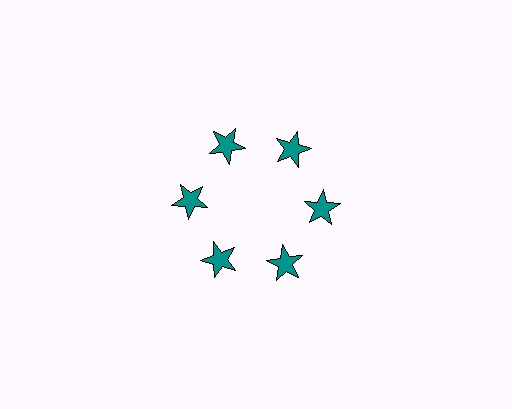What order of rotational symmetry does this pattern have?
This pattern has 6-fold rotational symmetry.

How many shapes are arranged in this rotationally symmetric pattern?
There are 6 shapes, arranged in 6 groups of 1.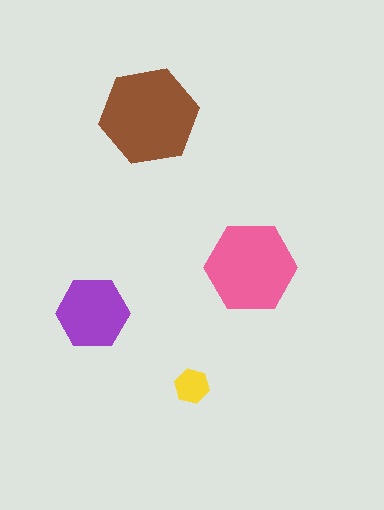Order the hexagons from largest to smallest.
the brown one, the pink one, the purple one, the yellow one.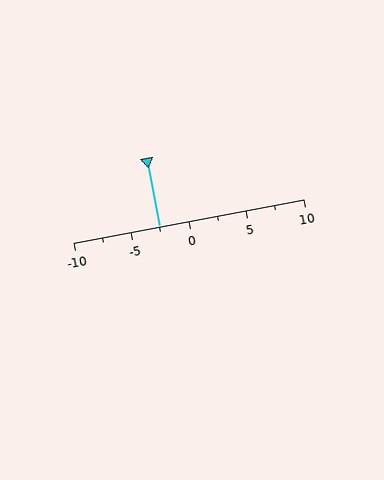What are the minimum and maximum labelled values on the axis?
The axis runs from -10 to 10.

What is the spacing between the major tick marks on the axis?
The major ticks are spaced 5 apart.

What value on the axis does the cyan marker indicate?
The marker indicates approximately -2.5.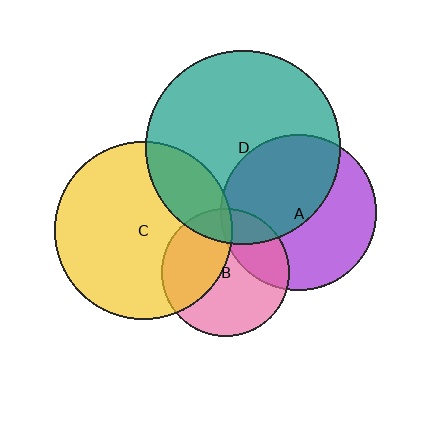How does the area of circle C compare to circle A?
Approximately 1.3 times.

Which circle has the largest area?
Circle D (teal).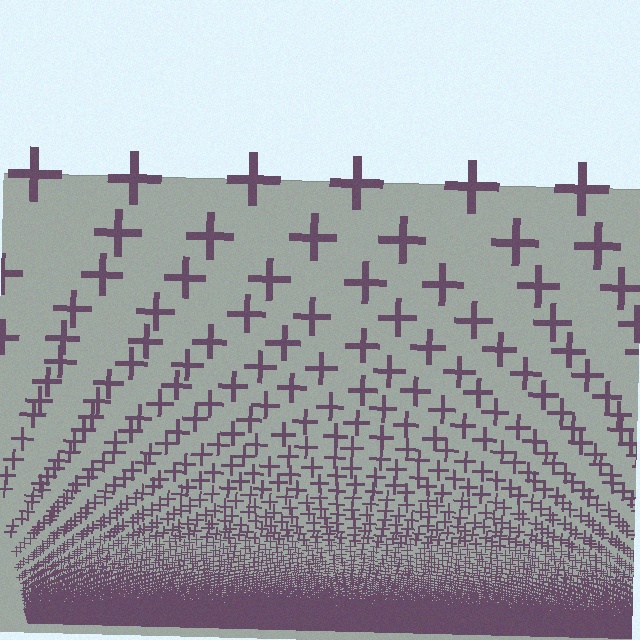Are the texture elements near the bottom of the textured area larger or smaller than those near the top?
Smaller. The gradient is inverted — elements near the bottom are smaller and denser.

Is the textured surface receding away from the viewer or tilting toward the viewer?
The surface appears to tilt toward the viewer. Texture elements get larger and sparser toward the top.